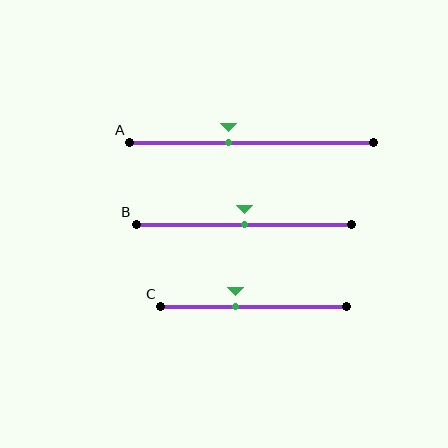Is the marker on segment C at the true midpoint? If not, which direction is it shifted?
No, the marker on segment C is shifted to the left by about 10% of the segment length.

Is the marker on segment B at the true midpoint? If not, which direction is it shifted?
Yes, the marker on segment B is at the true midpoint.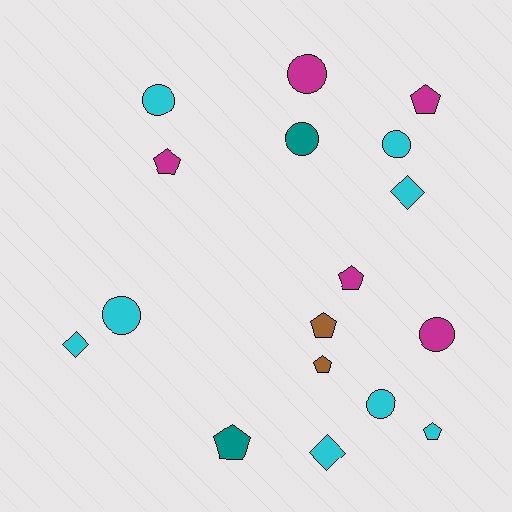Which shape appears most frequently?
Circle, with 7 objects.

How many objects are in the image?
There are 17 objects.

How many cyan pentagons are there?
There is 1 cyan pentagon.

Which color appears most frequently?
Cyan, with 8 objects.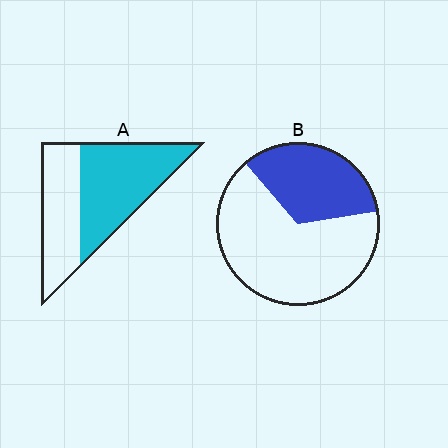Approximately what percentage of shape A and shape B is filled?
A is approximately 60% and B is approximately 35%.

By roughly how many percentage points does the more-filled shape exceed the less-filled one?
By roughly 25 percentage points (A over B).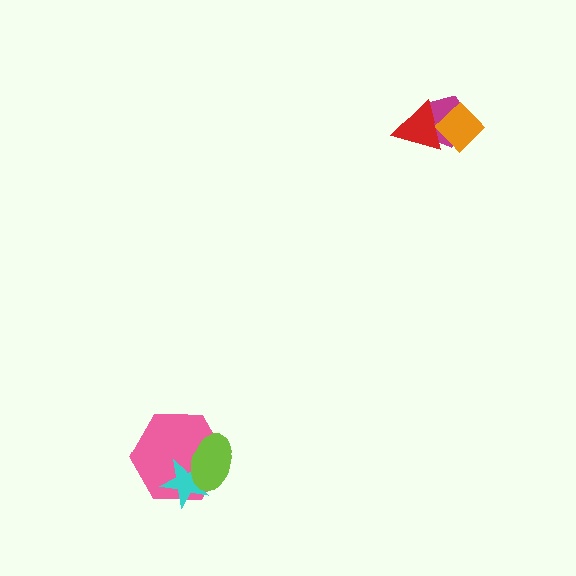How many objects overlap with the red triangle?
2 objects overlap with the red triangle.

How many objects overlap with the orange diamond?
2 objects overlap with the orange diamond.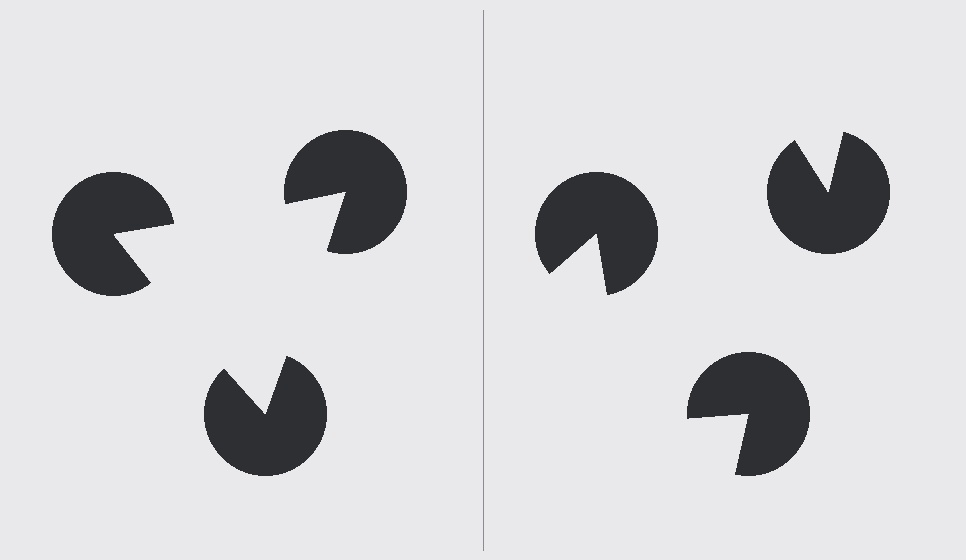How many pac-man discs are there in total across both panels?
6 — 3 on each side.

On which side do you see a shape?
An illusory triangle appears on the left side. On the right side the wedge cuts are rotated, so no coherent shape forms.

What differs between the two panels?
The pac-man discs are positioned identically on both sides; only the wedge orientations differ. On the left they align to a triangle; on the right they are misaligned.